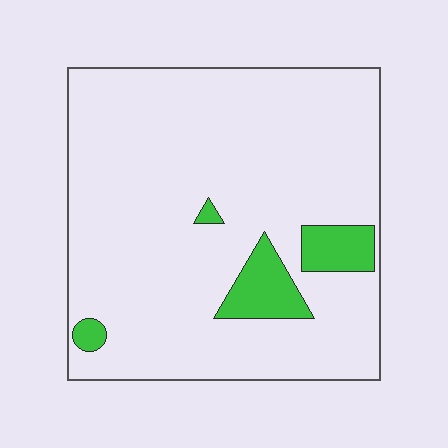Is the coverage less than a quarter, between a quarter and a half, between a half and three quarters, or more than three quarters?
Less than a quarter.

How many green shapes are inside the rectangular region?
4.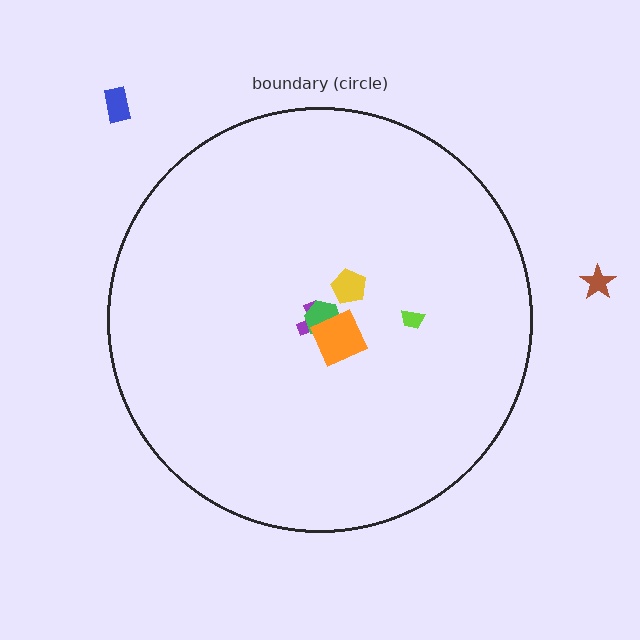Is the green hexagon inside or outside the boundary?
Inside.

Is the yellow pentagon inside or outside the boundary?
Inside.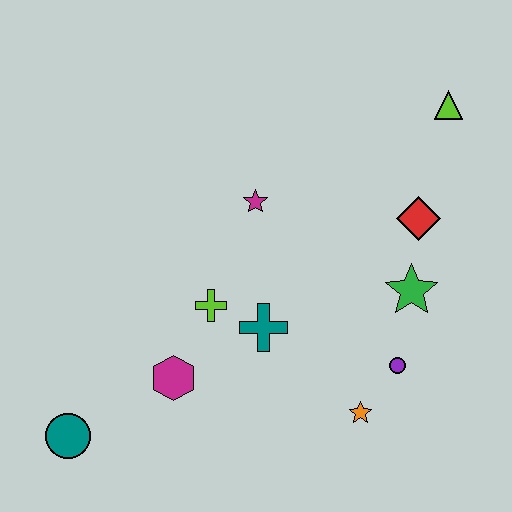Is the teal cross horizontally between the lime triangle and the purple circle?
No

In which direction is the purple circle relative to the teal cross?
The purple circle is to the right of the teal cross.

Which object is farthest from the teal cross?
The lime triangle is farthest from the teal cross.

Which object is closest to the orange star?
The purple circle is closest to the orange star.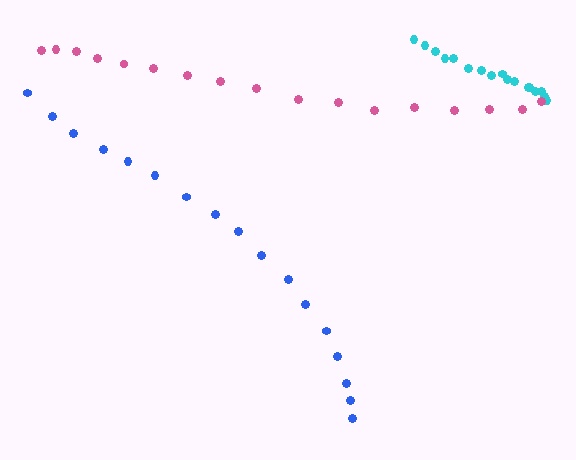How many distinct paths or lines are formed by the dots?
There are 3 distinct paths.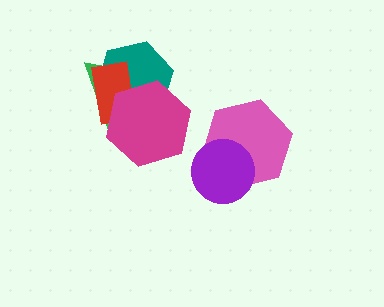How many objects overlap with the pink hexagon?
1 object overlaps with the pink hexagon.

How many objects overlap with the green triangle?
3 objects overlap with the green triangle.